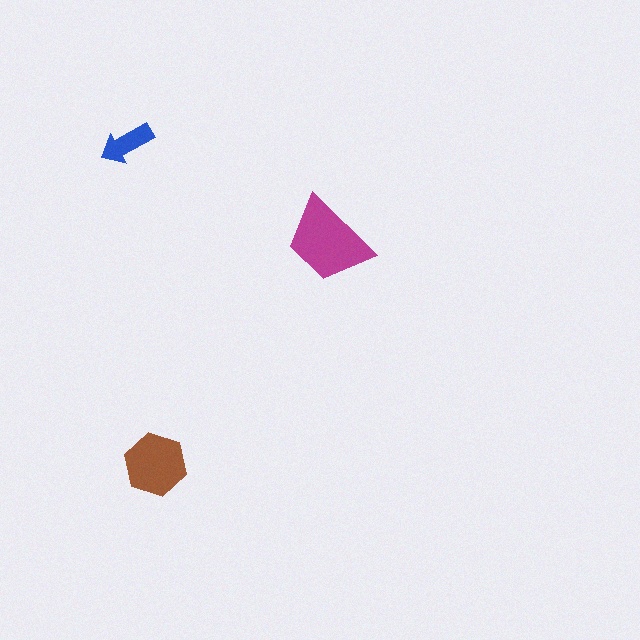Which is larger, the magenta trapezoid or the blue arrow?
The magenta trapezoid.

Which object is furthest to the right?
The magenta trapezoid is rightmost.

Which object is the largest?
The magenta trapezoid.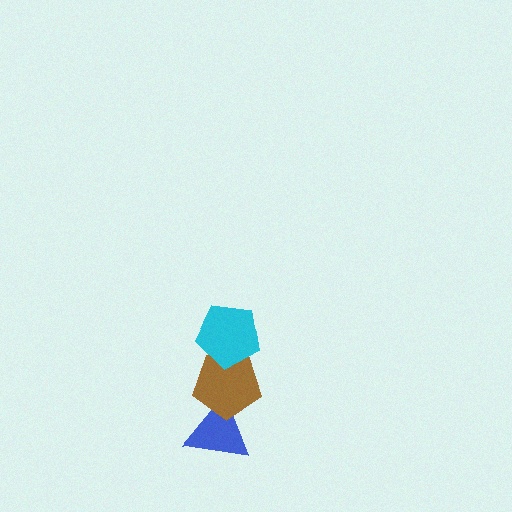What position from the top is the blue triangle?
The blue triangle is 3rd from the top.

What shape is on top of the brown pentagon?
The cyan pentagon is on top of the brown pentagon.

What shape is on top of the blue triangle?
The brown pentagon is on top of the blue triangle.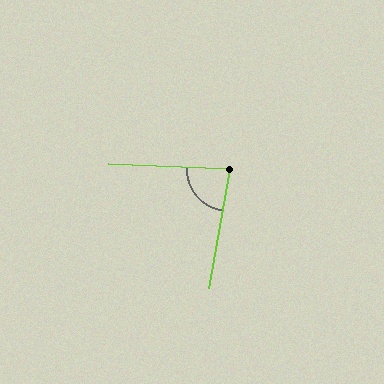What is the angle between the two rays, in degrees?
Approximately 83 degrees.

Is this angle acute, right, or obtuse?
It is acute.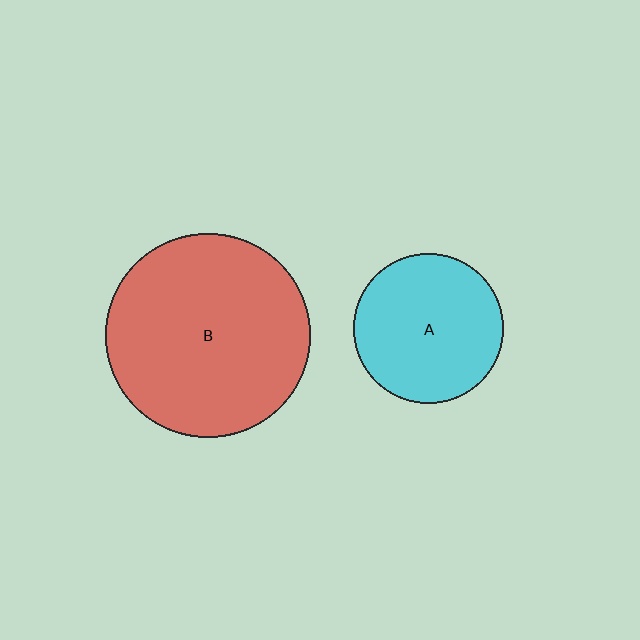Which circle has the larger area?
Circle B (red).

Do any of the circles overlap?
No, none of the circles overlap.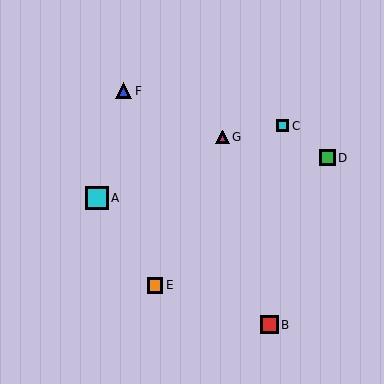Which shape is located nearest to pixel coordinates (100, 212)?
The cyan square (labeled A) at (97, 198) is nearest to that location.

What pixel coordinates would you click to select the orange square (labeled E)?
Click at (155, 285) to select the orange square E.